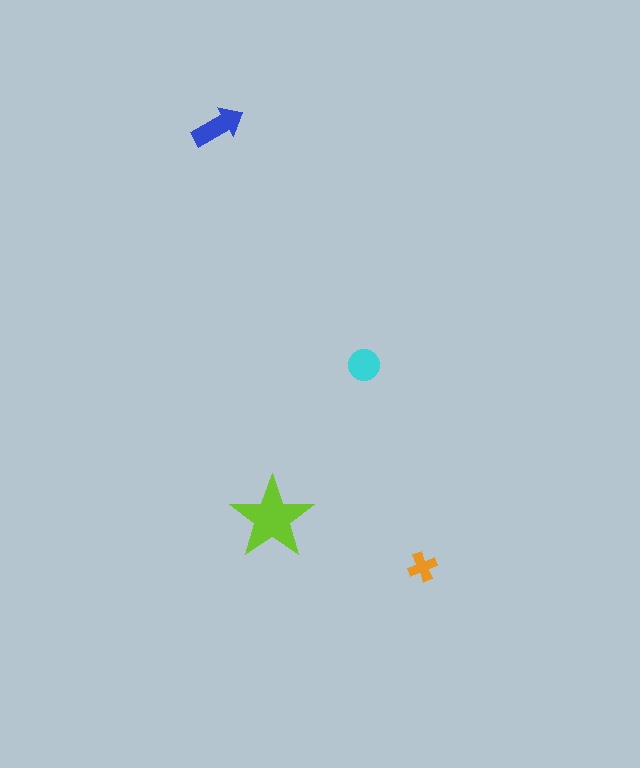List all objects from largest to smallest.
The lime star, the blue arrow, the cyan circle, the orange cross.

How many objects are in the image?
There are 4 objects in the image.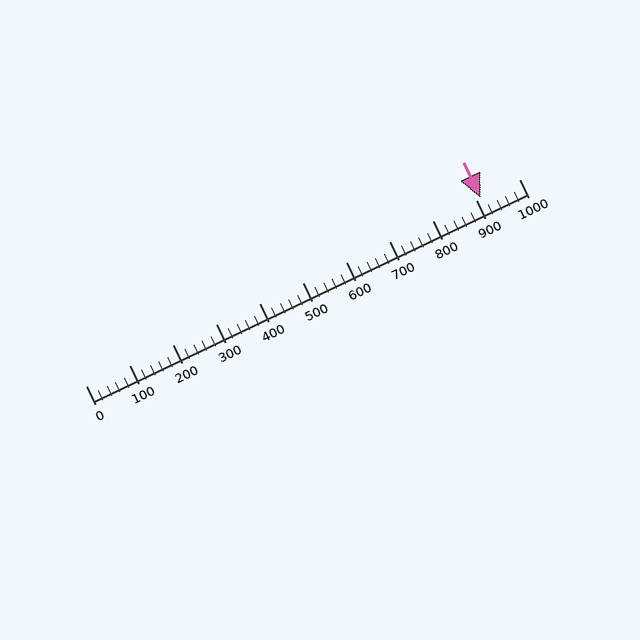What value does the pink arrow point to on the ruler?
The pink arrow points to approximately 911.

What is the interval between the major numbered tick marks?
The major tick marks are spaced 100 units apart.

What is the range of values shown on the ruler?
The ruler shows values from 0 to 1000.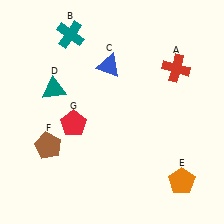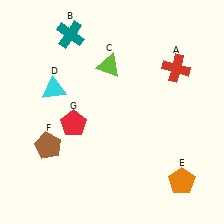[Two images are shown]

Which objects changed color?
C changed from blue to lime. D changed from teal to cyan.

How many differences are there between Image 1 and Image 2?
There are 2 differences between the two images.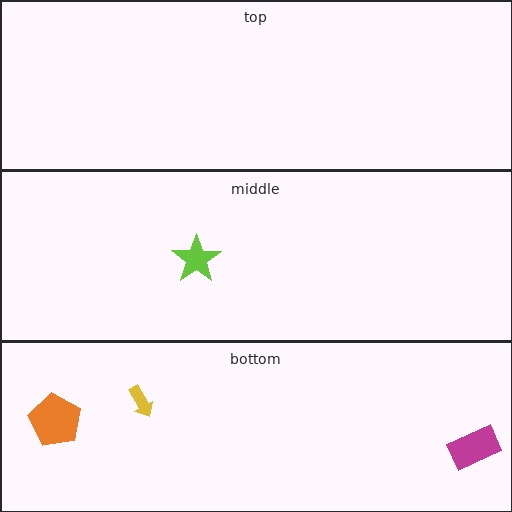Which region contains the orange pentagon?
The bottom region.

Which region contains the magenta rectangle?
The bottom region.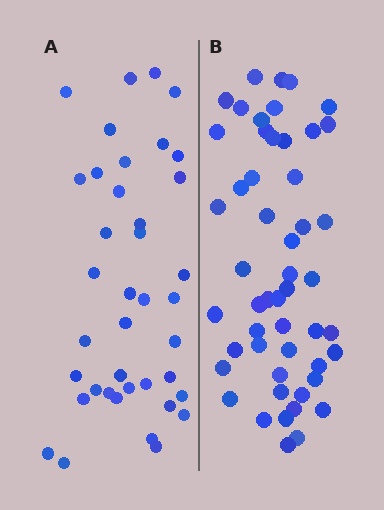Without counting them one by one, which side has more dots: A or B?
Region B (the right region) has more dots.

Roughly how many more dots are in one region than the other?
Region B has roughly 12 or so more dots than region A.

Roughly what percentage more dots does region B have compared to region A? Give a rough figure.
About 30% more.